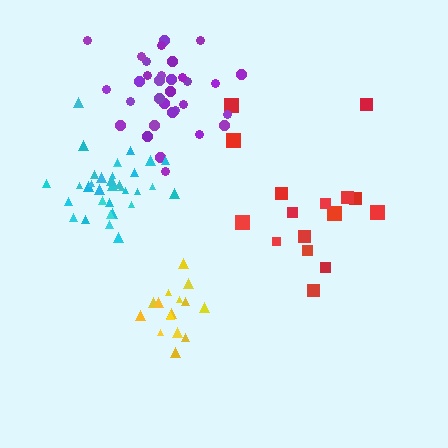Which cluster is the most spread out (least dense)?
Red.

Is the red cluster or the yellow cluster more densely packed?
Yellow.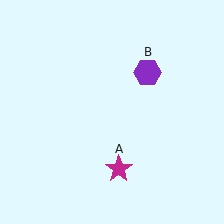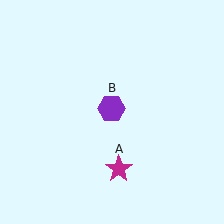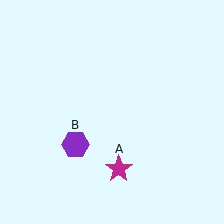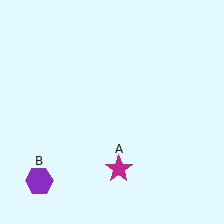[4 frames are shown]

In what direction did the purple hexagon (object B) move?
The purple hexagon (object B) moved down and to the left.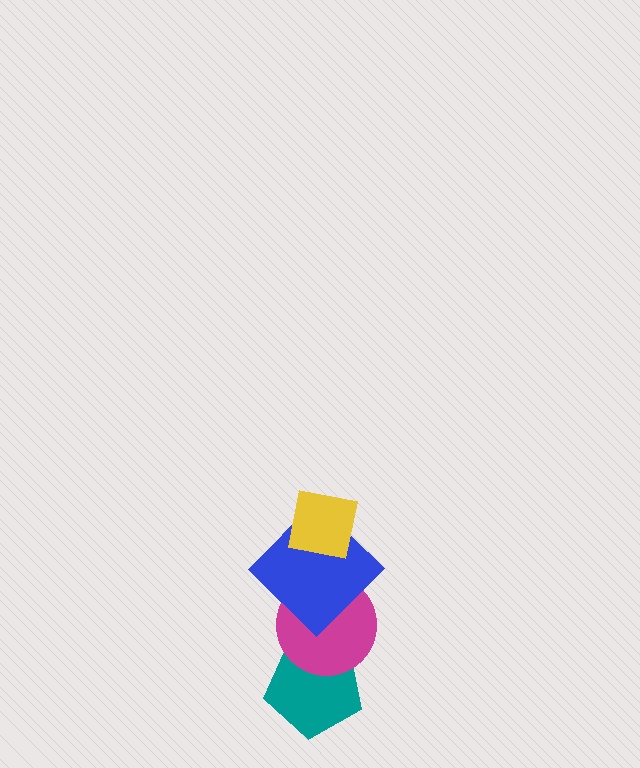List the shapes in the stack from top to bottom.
From top to bottom: the yellow square, the blue diamond, the magenta circle, the teal pentagon.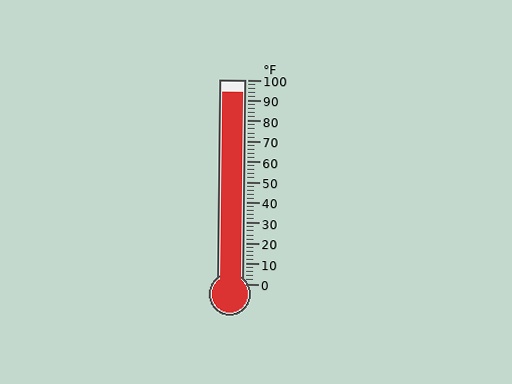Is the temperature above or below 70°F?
The temperature is above 70°F.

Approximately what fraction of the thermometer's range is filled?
The thermometer is filled to approximately 95% of its range.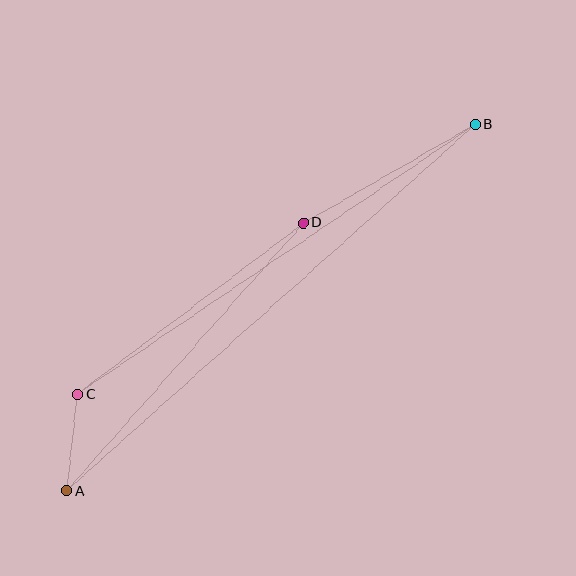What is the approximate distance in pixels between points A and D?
The distance between A and D is approximately 357 pixels.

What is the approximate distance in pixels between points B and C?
The distance between B and C is approximately 481 pixels.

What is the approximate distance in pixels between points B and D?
The distance between B and D is approximately 198 pixels.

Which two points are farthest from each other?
Points A and B are farthest from each other.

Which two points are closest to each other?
Points A and C are closest to each other.